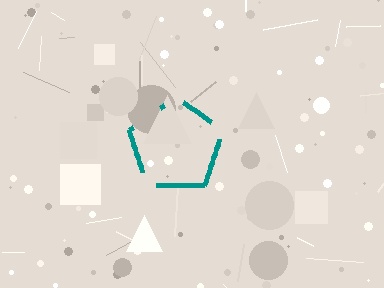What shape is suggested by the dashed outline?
The dashed outline suggests a pentagon.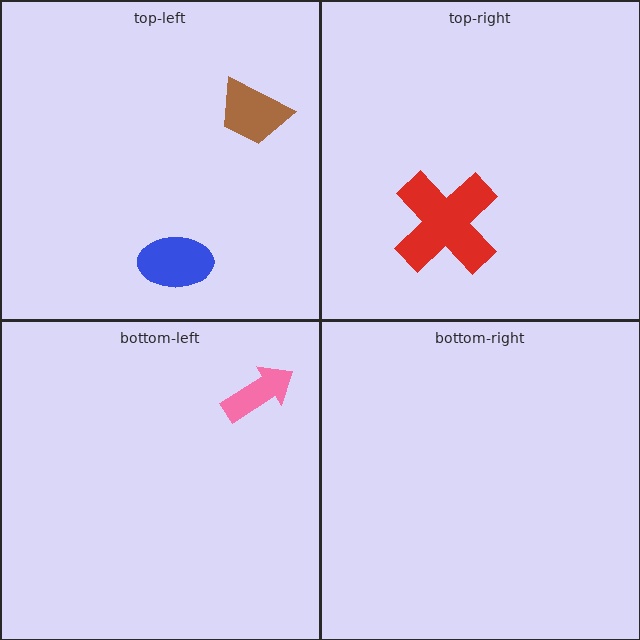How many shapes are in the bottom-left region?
1.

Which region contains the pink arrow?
The bottom-left region.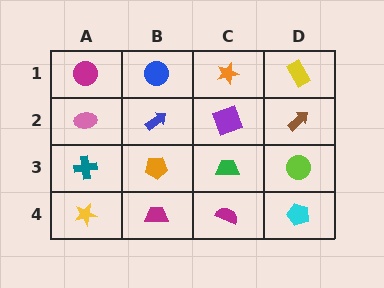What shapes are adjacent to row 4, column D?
A lime circle (row 3, column D), a magenta semicircle (row 4, column C).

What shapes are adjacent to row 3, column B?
A blue arrow (row 2, column B), a magenta trapezoid (row 4, column B), a teal cross (row 3, column A), a green trapezoid (row 3, column C).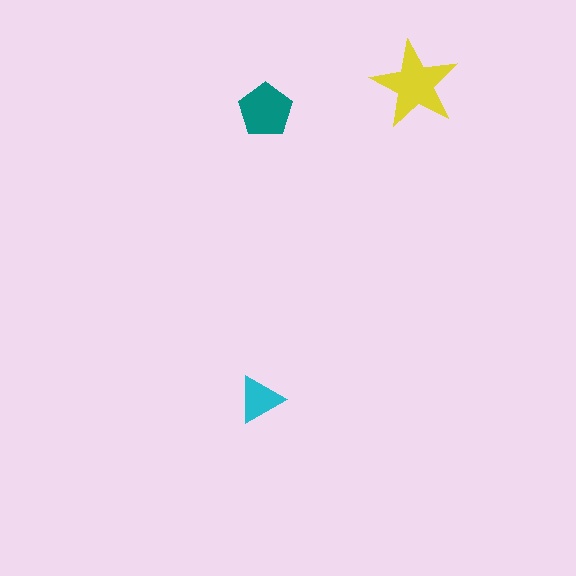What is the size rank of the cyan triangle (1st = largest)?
3rd.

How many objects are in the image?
There are 3 objects in the image.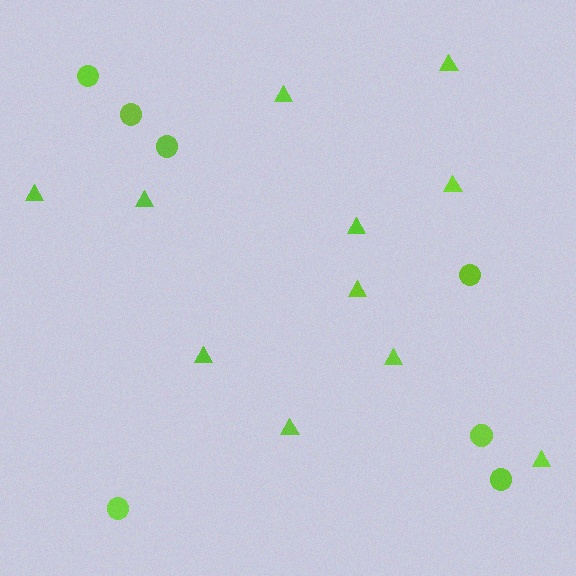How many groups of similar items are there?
There are 2 groups: one group of triangles (11) and one group of circles (7).